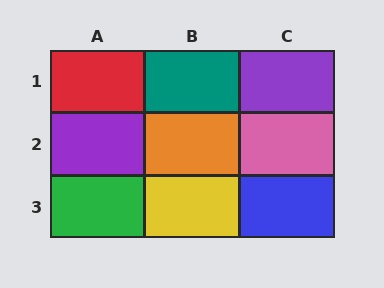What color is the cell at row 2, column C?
Pink.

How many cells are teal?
1 cell is teal.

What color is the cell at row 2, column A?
Purple.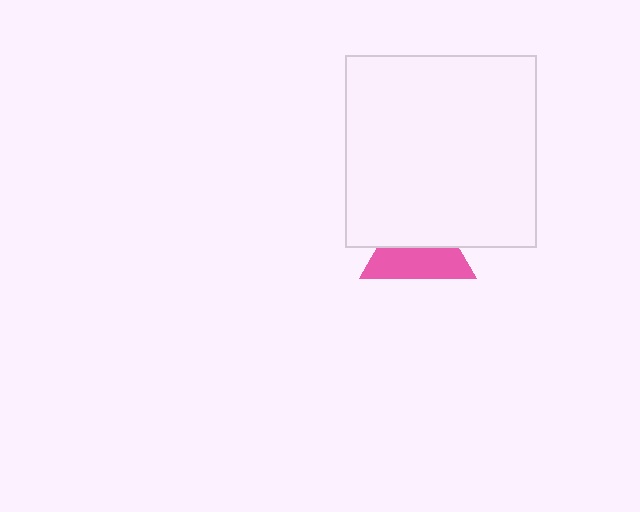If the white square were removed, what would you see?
You would see the complete pink triangle.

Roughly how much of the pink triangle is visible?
About half of it is visible (roughly 53%).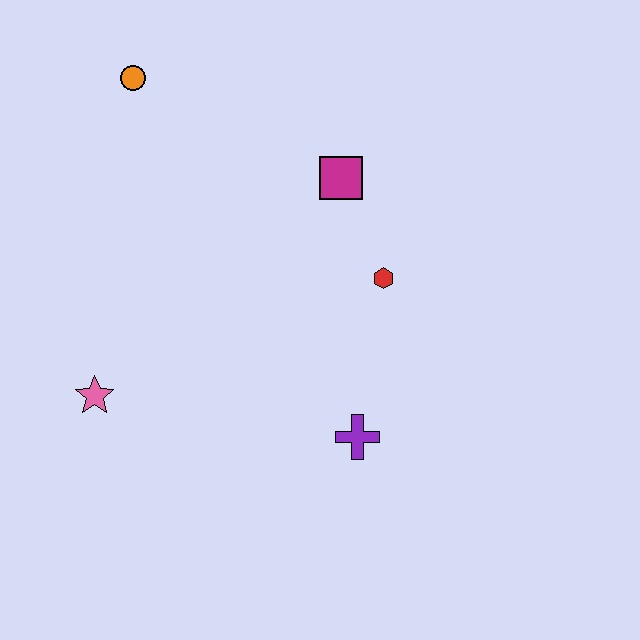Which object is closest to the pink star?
The purple cross is closest to the pink star.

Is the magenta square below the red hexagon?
No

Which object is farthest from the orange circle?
The purple cross is farthest from the orange circle.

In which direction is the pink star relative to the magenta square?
The pink star is to the left of the magenta square.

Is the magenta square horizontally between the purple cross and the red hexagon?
No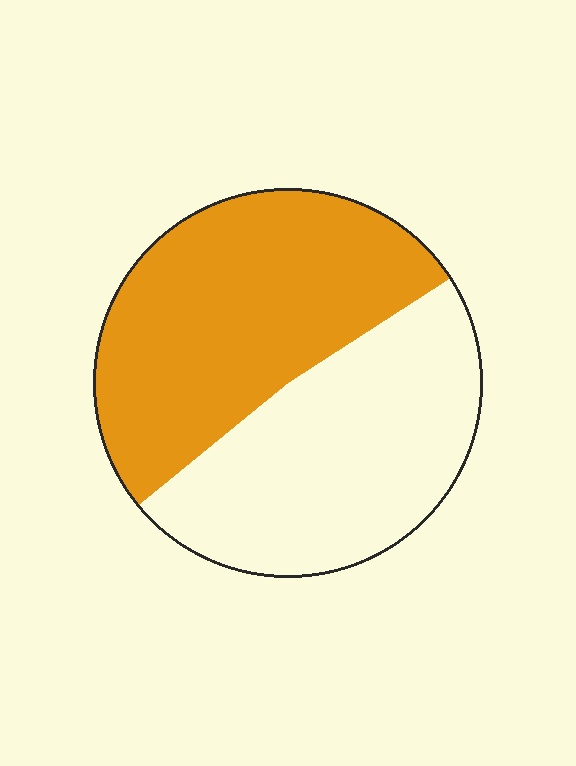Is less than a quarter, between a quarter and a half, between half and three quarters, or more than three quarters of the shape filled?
Between half and three quarters.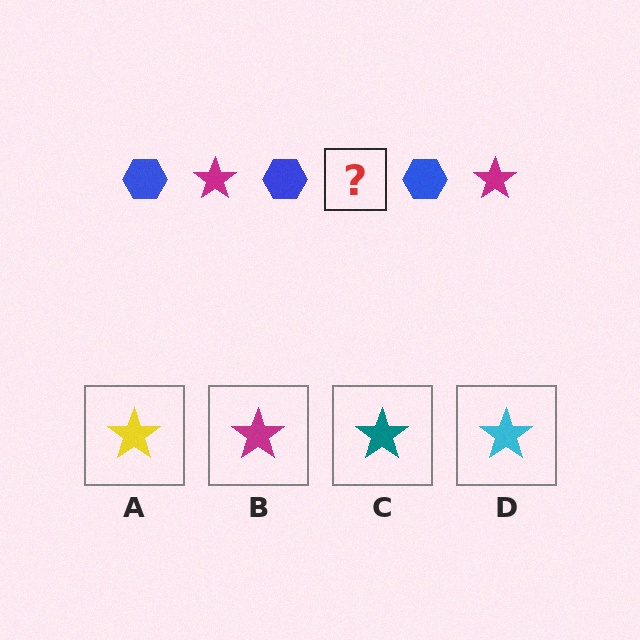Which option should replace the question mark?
Option B.